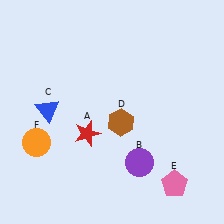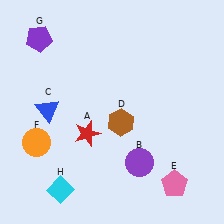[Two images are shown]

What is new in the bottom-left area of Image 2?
A cyan diamond (H) was added in the bottom-left area of Image 2.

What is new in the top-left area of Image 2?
A purple pentagon (G) was added in the top-left area of Image 2.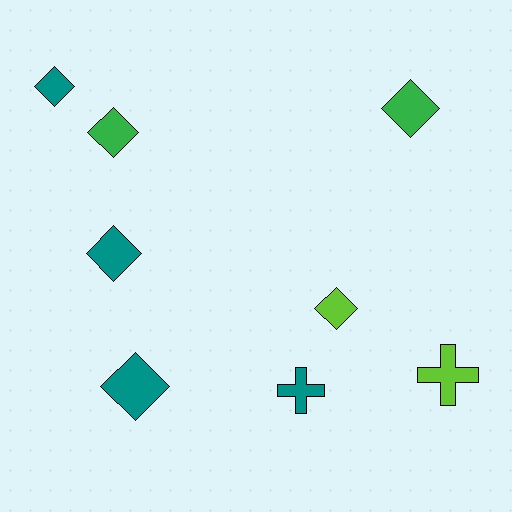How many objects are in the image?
There are 8 objects.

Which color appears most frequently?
Teal, with 4 objects.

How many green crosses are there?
There are no green crosses.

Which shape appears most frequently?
Diamond, with 6 objects.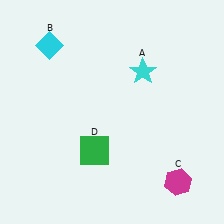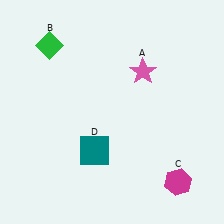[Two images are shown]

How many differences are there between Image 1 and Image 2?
There are 3 differences between the two images.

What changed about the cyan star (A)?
In Image 1, A is cyan. In Image 2, it changed to pink.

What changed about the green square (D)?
In Image 1, D is green. In Image 2, it changed to teal.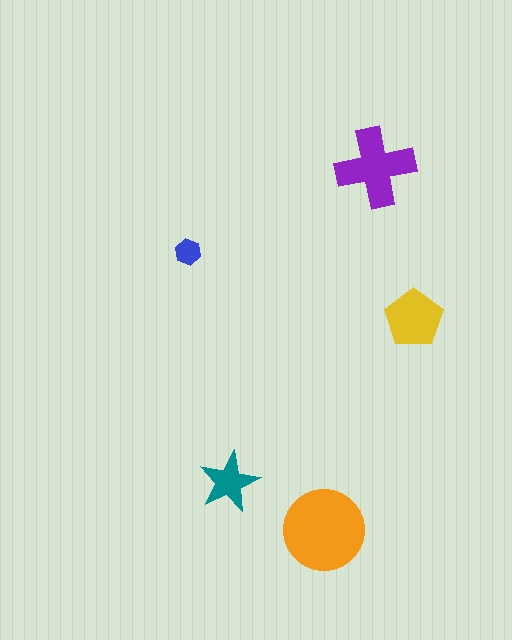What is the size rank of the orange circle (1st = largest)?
1st.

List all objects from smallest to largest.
The blue hexagon, the teal star, the yellow pentagon, the purple cross, the orange circle.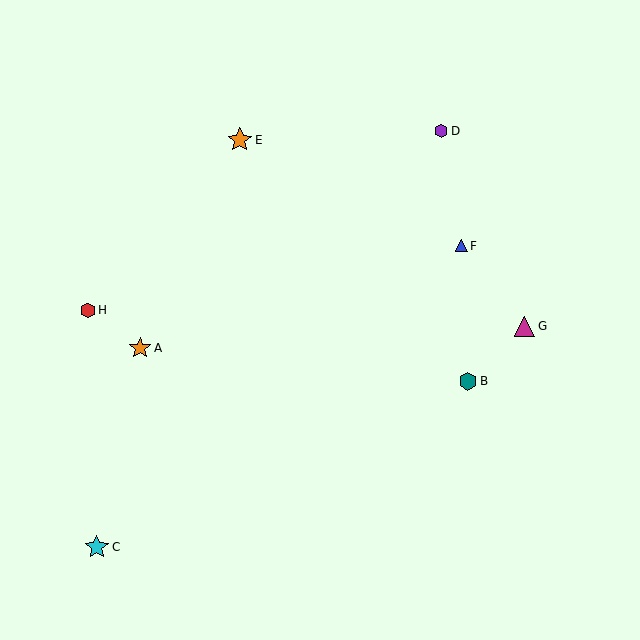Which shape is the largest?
The orange star (labeled E) is the largest.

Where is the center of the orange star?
The center of the orange star is at (140, 348).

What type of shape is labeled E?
Shape E is an orange star.